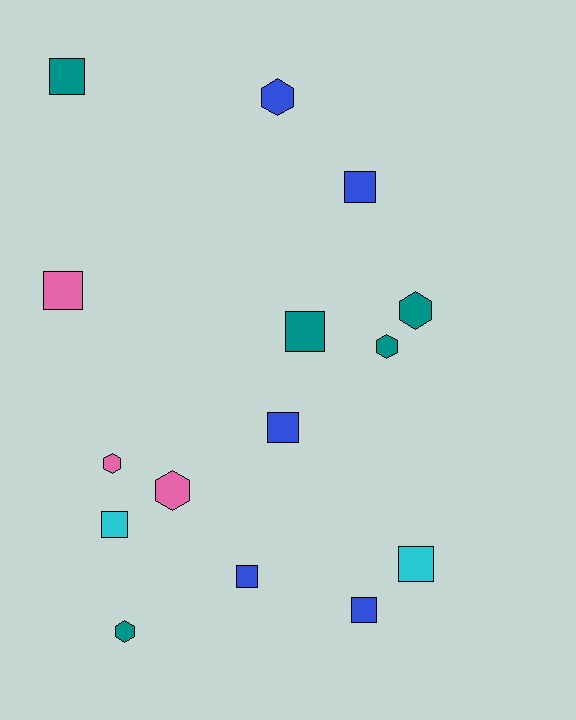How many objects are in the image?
There are 15 objects.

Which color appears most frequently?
Teal, with 5 objects.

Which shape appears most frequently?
Square, with 9 objects.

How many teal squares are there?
There are 2 teal squares.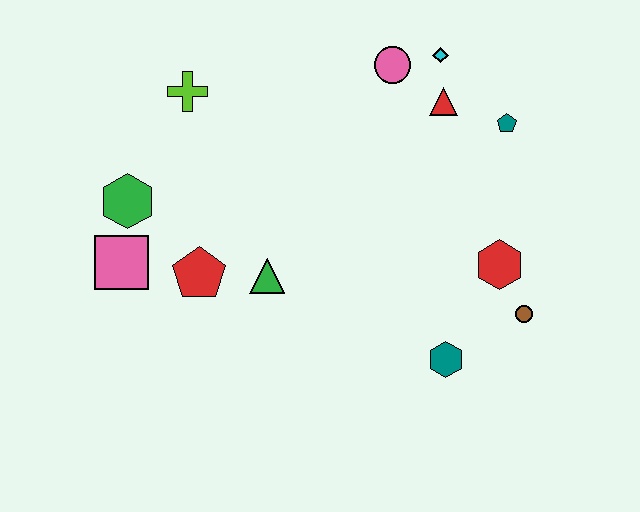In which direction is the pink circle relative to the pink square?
The pink circle is to the right of the pink square.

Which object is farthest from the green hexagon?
The brown circle is farthest from the green hexagon.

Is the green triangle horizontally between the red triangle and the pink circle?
No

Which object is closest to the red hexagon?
The brown circle is closest to the red hexagon.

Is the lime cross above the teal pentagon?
Yes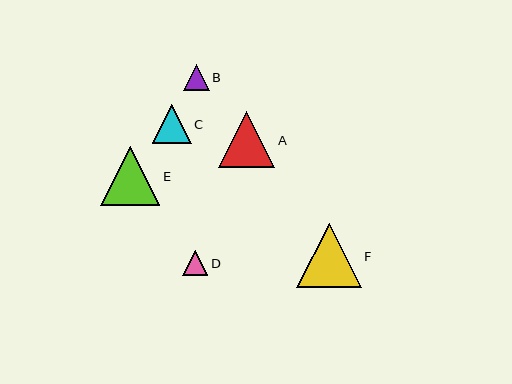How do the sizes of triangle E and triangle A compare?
Triangle E and triangle A are approximately the same size.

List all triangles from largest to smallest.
From largest to smallest: F, E, A, C, B, D.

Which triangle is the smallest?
Triangle D is the smallest with a size of approximately 25 pixels.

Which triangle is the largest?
Triangle F is the largest with a size of approximately 64 pixels.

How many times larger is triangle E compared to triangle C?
Triangle E is approximately 1.5 times the size of triangle C.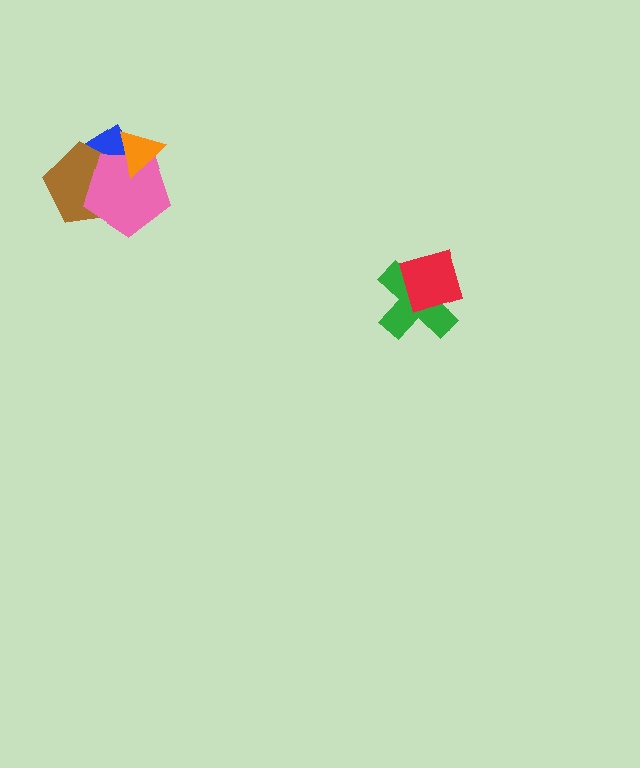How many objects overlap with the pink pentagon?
3 objects overlap with the pink pentagon.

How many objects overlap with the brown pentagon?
3 objects overlap with the brown pentagon.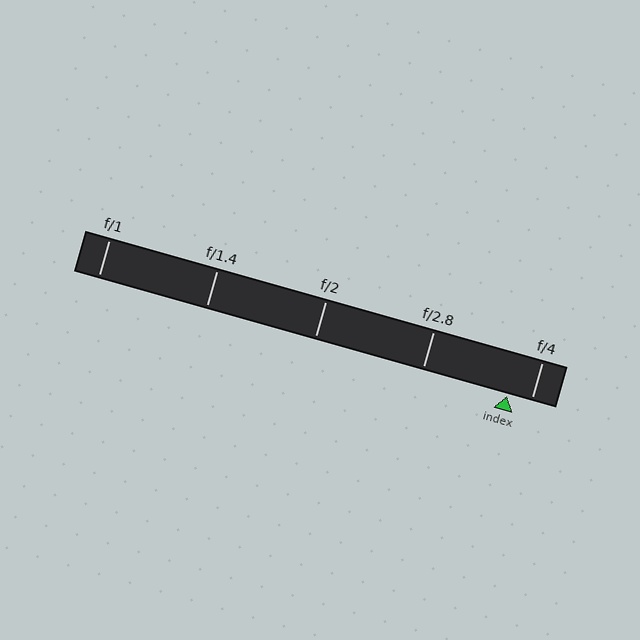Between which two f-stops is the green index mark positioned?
The index mark is between f/2.8 and f/4.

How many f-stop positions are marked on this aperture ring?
There are 5 f-stop positions marked.